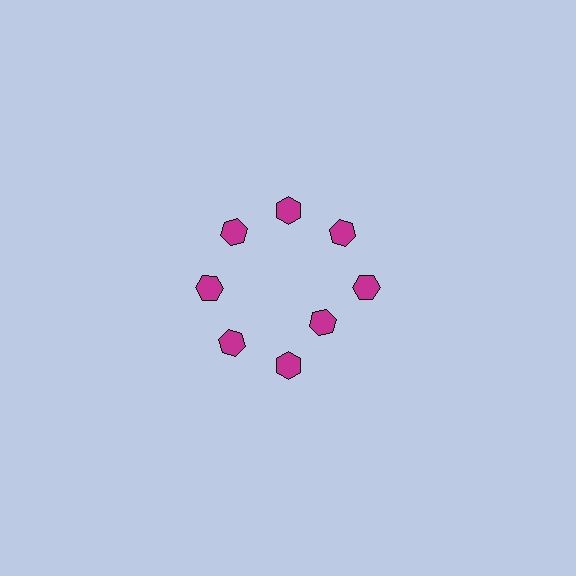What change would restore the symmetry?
The symmetry would be restored by moving it outward, back onto the ring so that all 8 hexagons sit at equal angles and equal distance from the center.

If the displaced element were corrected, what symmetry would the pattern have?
It would have 8-fold rotational symmetry — the pattern would map onto itself every 45 degrees.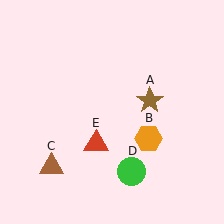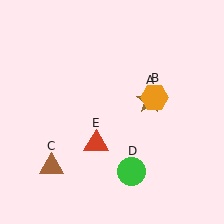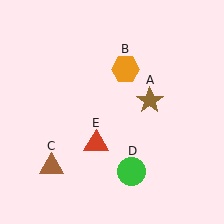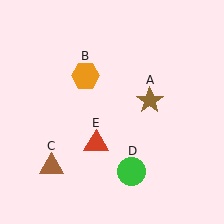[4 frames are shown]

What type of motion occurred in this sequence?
The orange hexagon (object B) rotated counterclockwise around the center of the scene.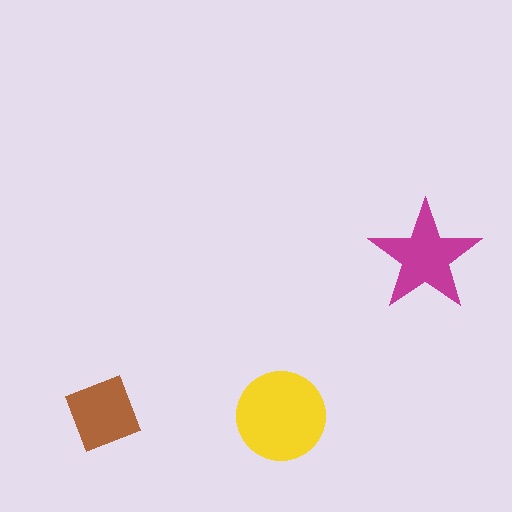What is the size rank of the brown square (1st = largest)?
3rd.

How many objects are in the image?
There are 3 objects in the image.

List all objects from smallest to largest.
The brown square, the magenta star, the yellow circle.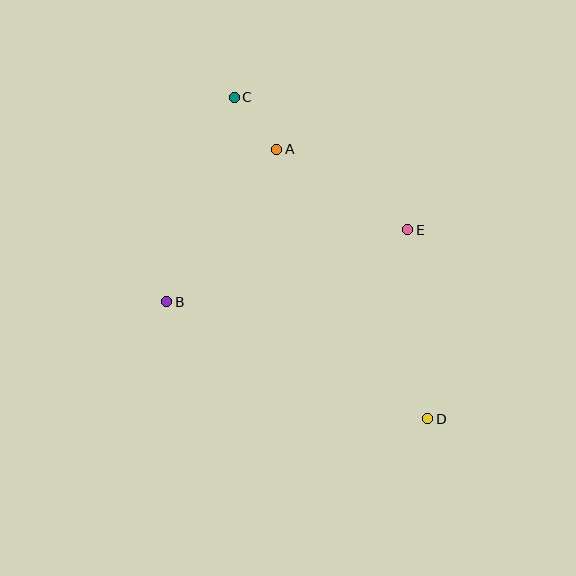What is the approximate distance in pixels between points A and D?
The distance between A and D is approximately 309 pixels.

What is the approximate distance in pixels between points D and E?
The distance between D and E is approximately 190 pixels.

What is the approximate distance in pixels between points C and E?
The distance between C and E is approximately 218 pixels.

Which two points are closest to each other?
Points A and C are closest to each other.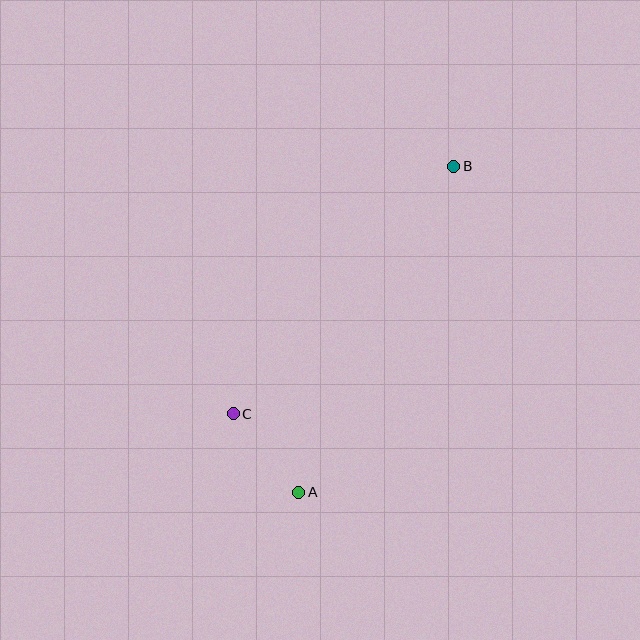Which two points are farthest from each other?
Points A and B are farthest from each other.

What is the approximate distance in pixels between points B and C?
The distance between B and C is approximately 332 pixels.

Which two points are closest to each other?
Points A and C are closest to each other.